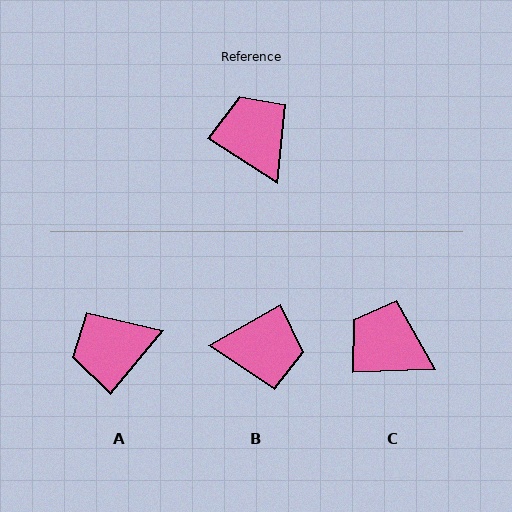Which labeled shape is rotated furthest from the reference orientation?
B, about 117 degrees away.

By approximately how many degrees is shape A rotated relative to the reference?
Approximately 83 degrees counter-clockwise.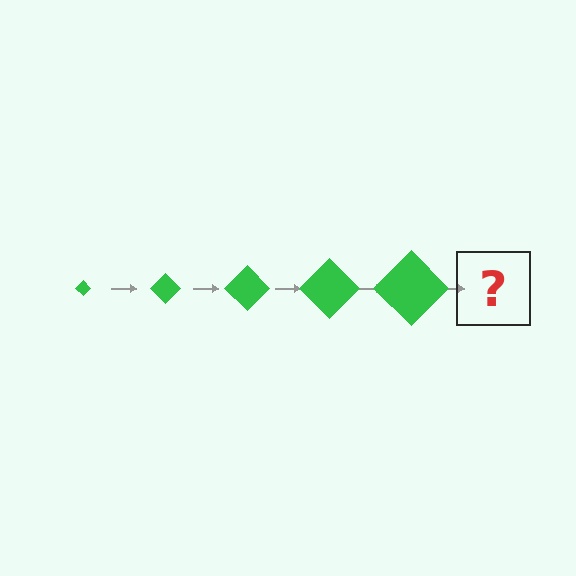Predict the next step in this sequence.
The next step is a green diamond, larger than the previous one.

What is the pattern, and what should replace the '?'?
The pattern is that the diamond gets progressively larger each step. The '?' should be a green diamond, larger than the previous one.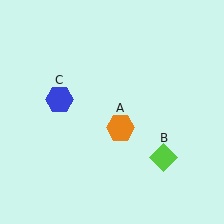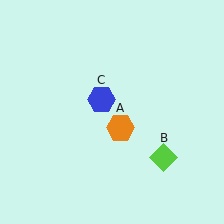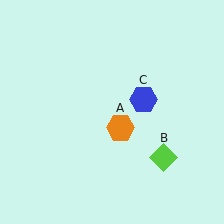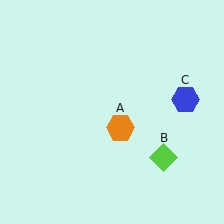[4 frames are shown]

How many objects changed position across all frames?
1 object changed position: blue hexagon (object C).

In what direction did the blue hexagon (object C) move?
The blue hexagon (object C) moved right.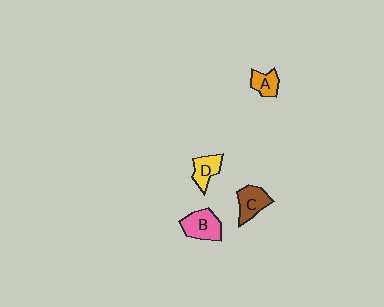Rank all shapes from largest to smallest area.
From largest to smallest: B (pink), C (brown), D (yellow), A (orange).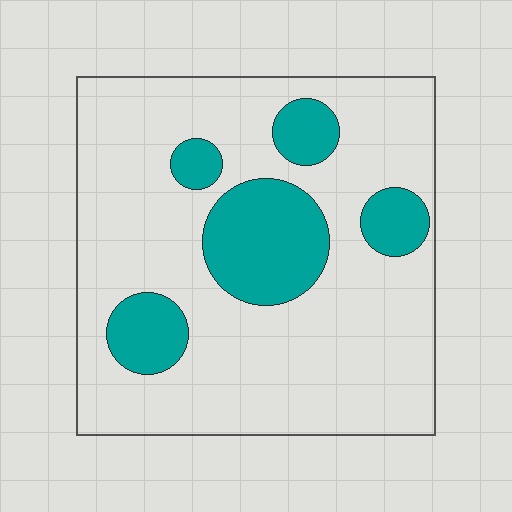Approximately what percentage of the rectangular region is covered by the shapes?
Approximately 20%.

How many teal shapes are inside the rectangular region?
5.